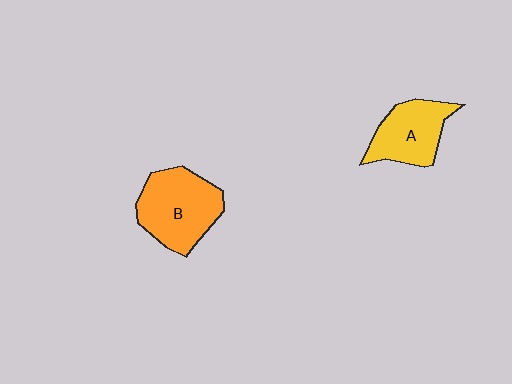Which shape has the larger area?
Shape B (orange).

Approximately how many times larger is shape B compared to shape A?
Approximately 1.3 times.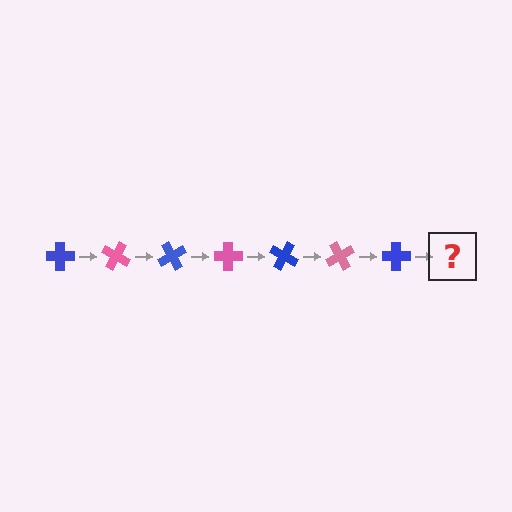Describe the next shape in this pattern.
It should be a pink cross, rotated 210 degrees from the start.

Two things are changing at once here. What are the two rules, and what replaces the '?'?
The two rules are that it rotates 30 degrees each step and the color cycles through blue and pink. The '?' should be a pink cross, rotated 210 degrees from the start.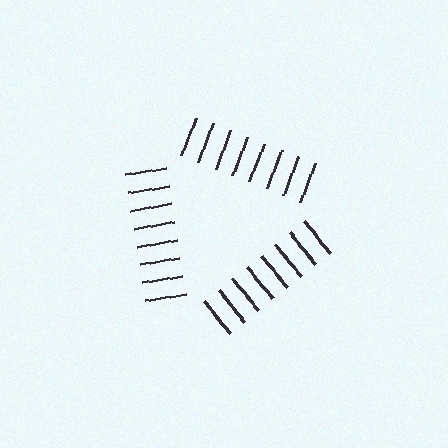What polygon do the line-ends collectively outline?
An illusory triangle — the line segments terminate on its edges but no continuous stroke is drawn.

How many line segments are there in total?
24 — 8 along each of the 3 edges.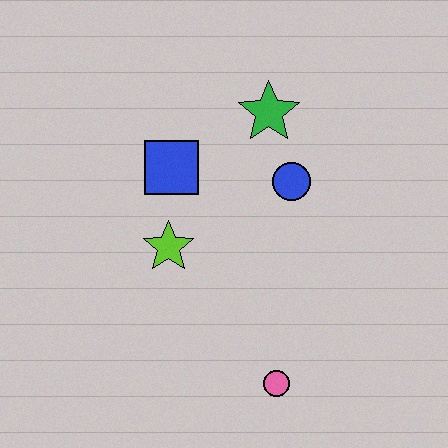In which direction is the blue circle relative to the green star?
The blue circle is below the green star.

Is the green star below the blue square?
No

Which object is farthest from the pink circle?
The green star is farthest from the pink circle.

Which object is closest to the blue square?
The lime star is closest to the blue square.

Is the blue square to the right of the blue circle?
No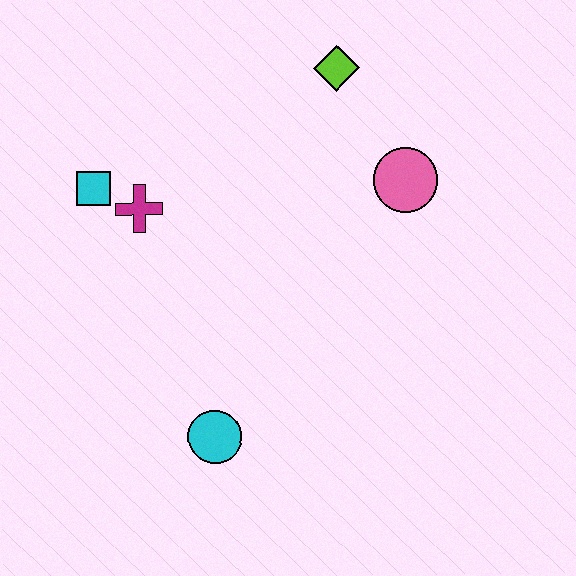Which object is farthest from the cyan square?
The pink circle is farthest from the cyan square.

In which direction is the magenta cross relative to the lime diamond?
The magenta cross is to the left of the lime diamond.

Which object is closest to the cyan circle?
The magenta cross is closest to the cyan circle.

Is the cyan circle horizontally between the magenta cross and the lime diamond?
Yes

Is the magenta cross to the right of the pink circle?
No